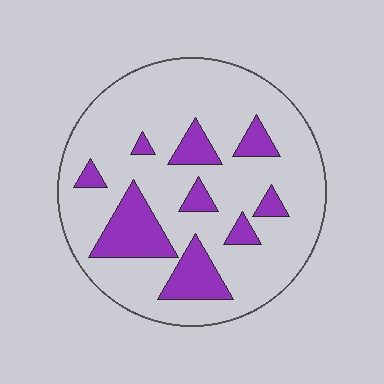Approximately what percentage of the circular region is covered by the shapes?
Approximately 20%.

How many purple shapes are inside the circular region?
9.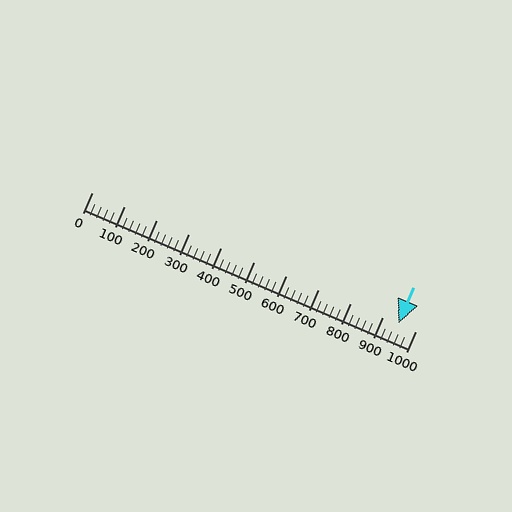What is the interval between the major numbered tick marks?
The major tick marks are spaced 100 units apart.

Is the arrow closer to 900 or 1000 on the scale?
The arrow is closer to 900.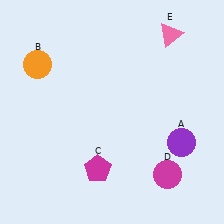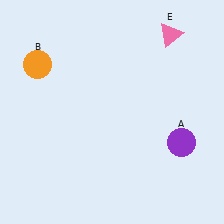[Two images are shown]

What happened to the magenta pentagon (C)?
The magenta pentagon (C) was removed in Image 2. It was in the bottom-left area of Image 1.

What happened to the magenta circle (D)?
The magenta circle (D) was removed in Image 2. It was in the bottom-right area of Image 1.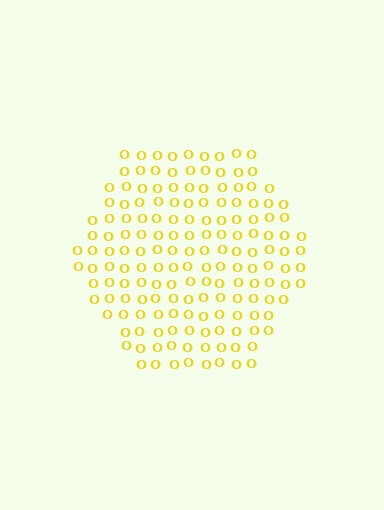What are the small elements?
The small elements are letter O's.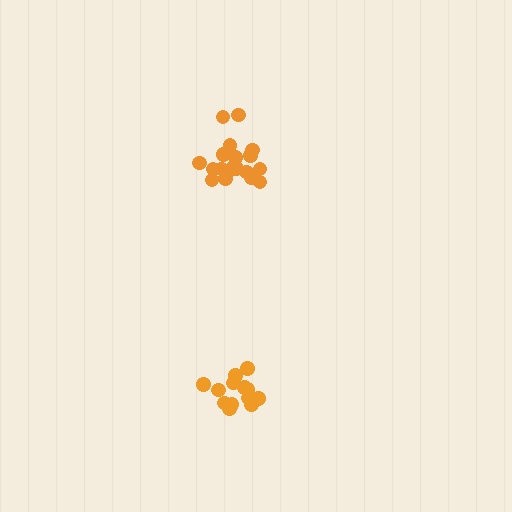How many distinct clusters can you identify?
There are 2 distinct clusters.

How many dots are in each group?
Group 1: 14 dots, Group 2: 19 dots (33 total).